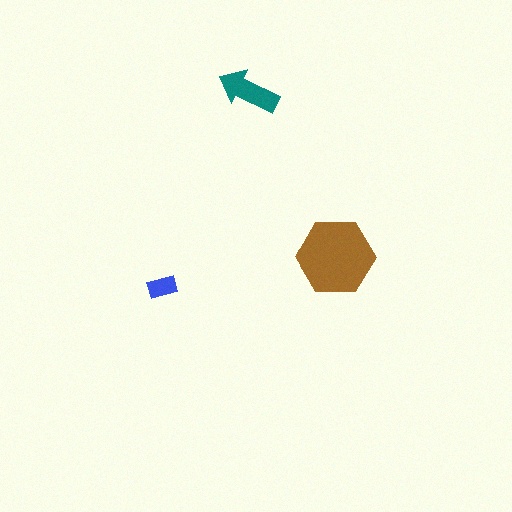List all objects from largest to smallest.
The brown hexagon, the teal arrow, the blue rectangle.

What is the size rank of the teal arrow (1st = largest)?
2nd.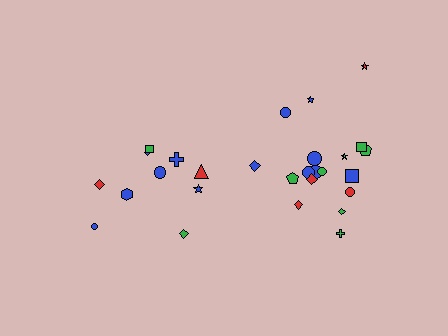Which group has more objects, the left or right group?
The right group.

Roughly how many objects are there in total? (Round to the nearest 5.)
Roughly 30 objects in total.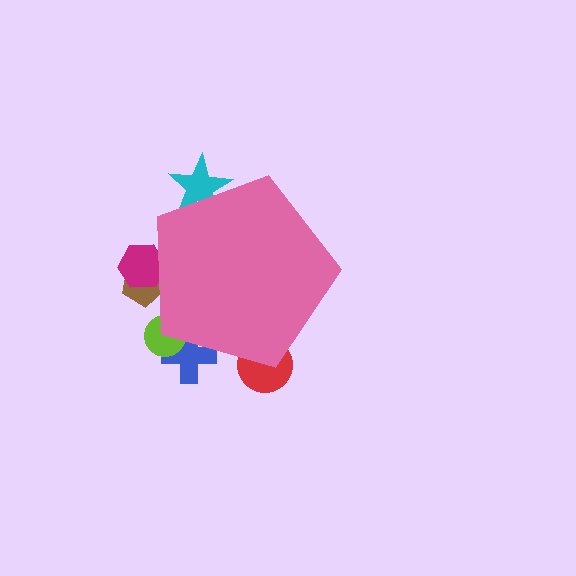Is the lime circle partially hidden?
Yes, the lime circle is partially hidden behind the pink pentagon.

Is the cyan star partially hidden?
Yes, the cyan star is partially hidden behind the pink pentagon.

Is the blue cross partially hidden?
Yes, the blue cross is partially hidden behind the pink pentagon.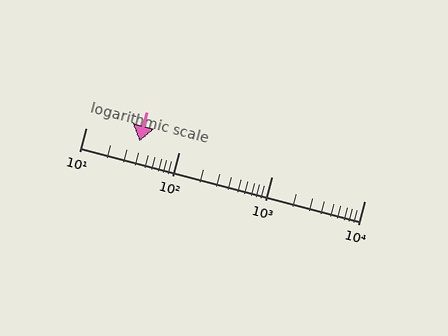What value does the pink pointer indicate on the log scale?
The pointer indicates approximately 38.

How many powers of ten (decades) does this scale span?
The scale spans 3 decades, from 10 to 10000.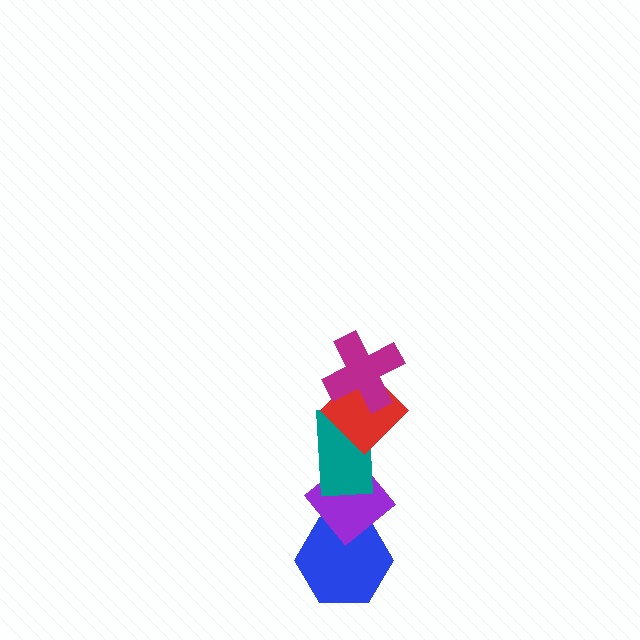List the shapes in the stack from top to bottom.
From top to bottom: the magenta cross, the red diamond, the teal rectangle, the purple diamond, the blue hexagon.